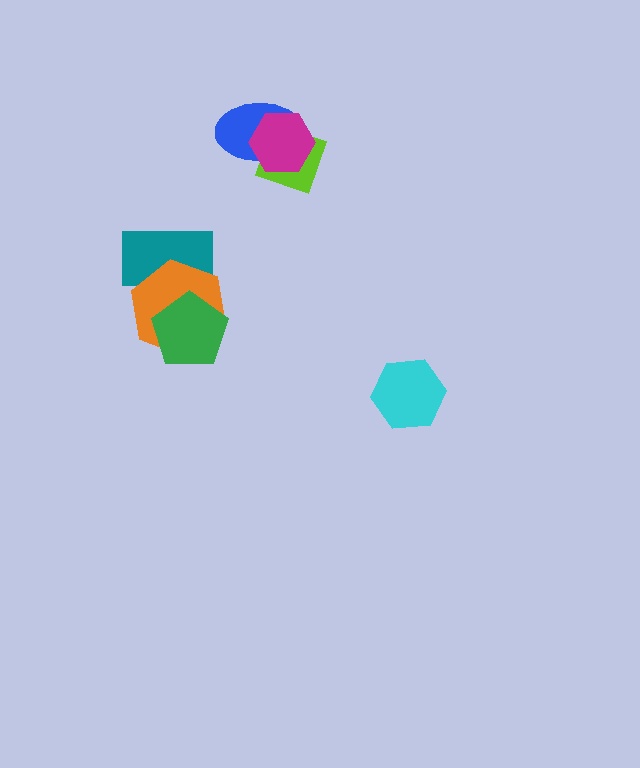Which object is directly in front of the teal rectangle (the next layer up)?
The orange hexagon is directly in front of the teal rectangle.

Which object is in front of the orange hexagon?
The green pentagon is in front of the orange hexagon.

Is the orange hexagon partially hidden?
Yes, it is partially covered by another shape.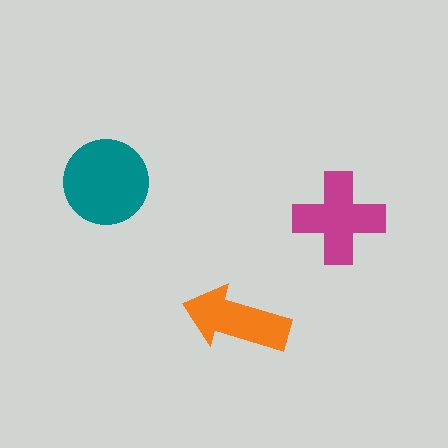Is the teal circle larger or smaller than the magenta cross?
Larger.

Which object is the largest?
The teal circle.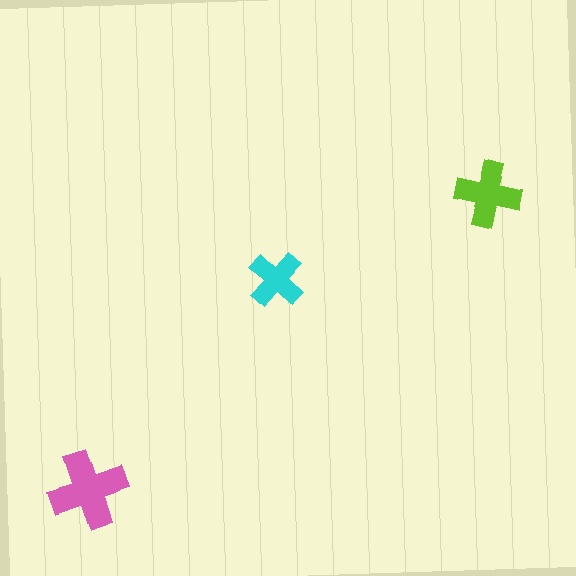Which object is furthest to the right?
The lime cross is rightmost.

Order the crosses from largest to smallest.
the pink one, the lime one, the cyan one.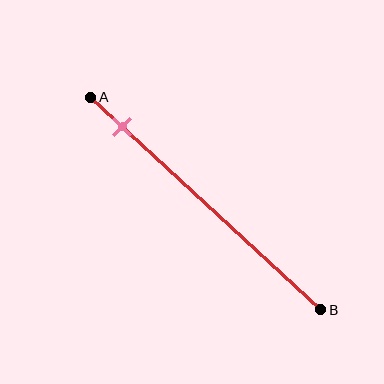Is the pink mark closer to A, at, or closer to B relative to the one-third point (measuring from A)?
The pink mark is closer to point A than the one-third point of segment AB.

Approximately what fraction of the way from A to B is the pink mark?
The pink mark is approximately 15% of the way from A to B.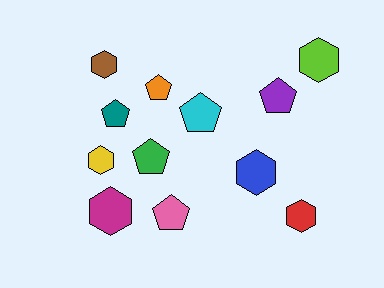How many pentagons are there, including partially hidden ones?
There are 6 pentagons.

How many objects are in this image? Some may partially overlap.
There are 12 objects.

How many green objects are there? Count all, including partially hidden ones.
There is 1 green object.